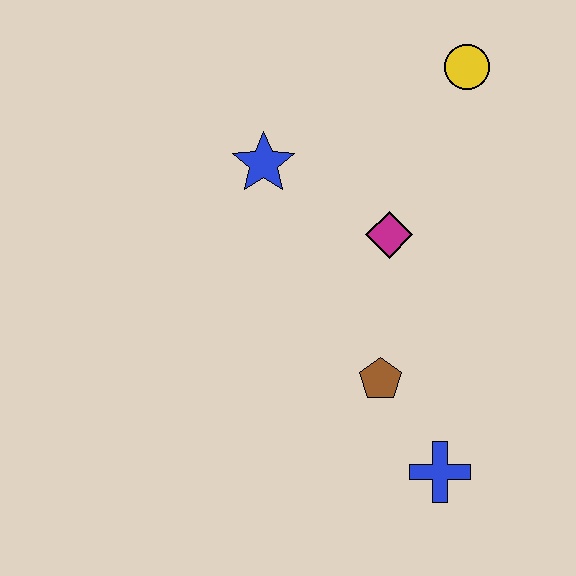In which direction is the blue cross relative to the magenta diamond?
The blue cross is below the magenta diamond.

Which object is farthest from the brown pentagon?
The yellow circle is farthest from the brown pentagon.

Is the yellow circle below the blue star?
No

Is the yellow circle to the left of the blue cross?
No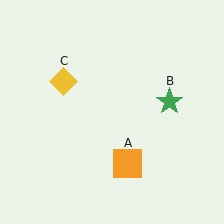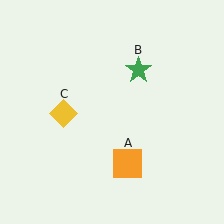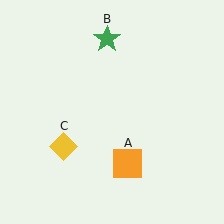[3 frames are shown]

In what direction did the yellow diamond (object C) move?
The yellow diamond (object C) moved down.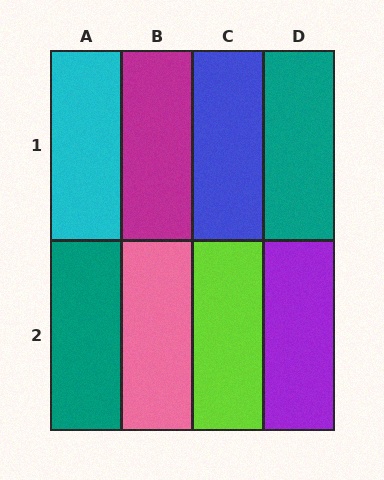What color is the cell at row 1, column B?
Magenta.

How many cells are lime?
1 cell is lime.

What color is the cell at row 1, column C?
Blue.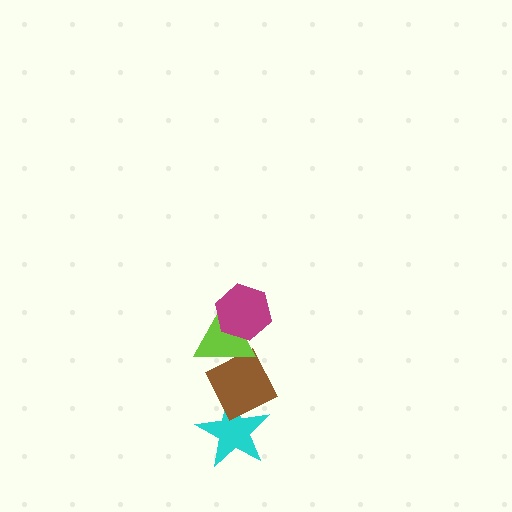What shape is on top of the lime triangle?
The magenta hexagon is on top of the lime triangle.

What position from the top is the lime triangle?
The lime triangle is 2nd from the top.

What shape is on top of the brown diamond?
The lime triangle is on top of the brown diamond.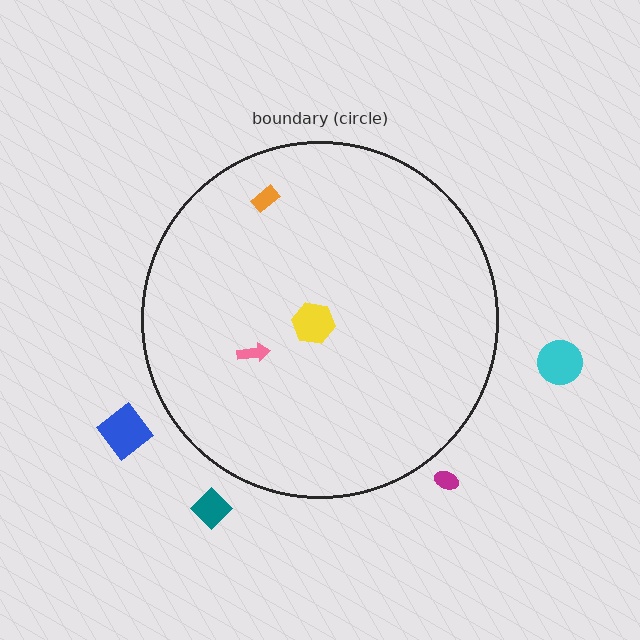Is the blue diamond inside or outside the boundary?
Outside.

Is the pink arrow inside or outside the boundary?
Inside.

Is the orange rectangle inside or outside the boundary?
Inside.